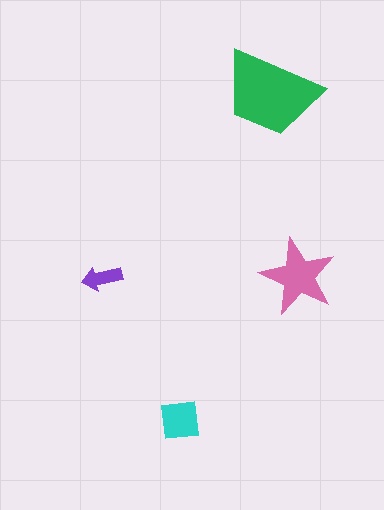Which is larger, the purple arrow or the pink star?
The pink star.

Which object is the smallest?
The purple arrow.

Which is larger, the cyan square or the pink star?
The pink star.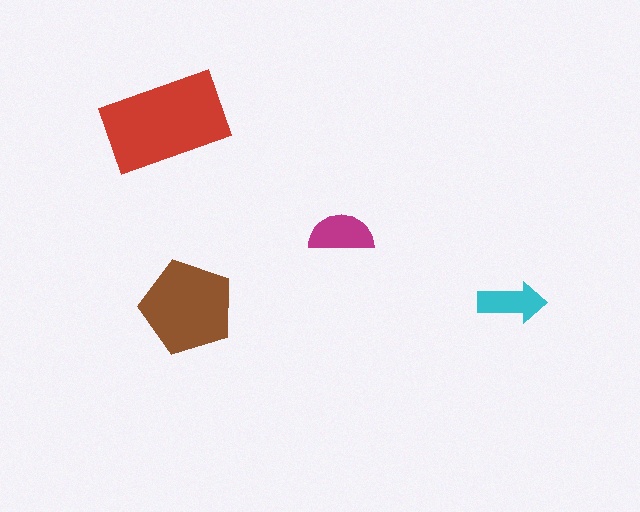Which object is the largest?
The red rectangle.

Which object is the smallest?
The cyan arrow.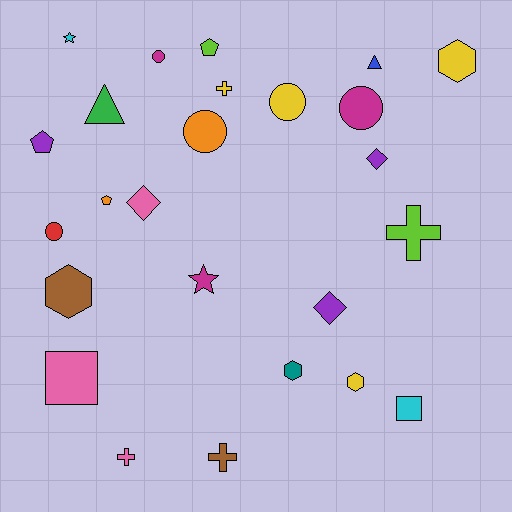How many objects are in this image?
There are 25 objects.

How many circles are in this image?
There are 5 circles.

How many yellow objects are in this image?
There are 4 yellow objects.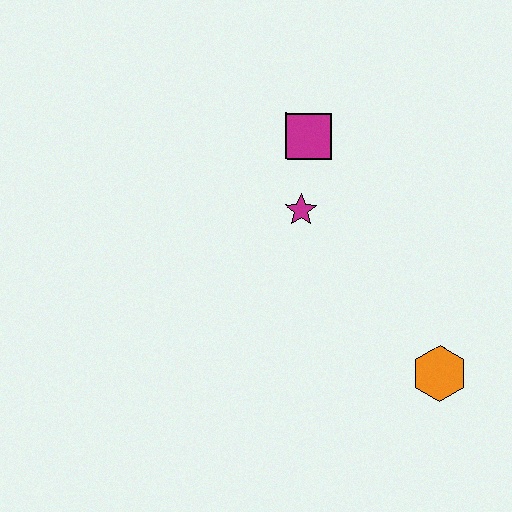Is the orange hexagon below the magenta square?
Yes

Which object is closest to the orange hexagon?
The magenta star is closest to the orange hexagon.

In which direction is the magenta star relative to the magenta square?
The magenta star is below the magenta square.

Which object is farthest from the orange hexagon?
The magenta square is farthest from the orange hexagon.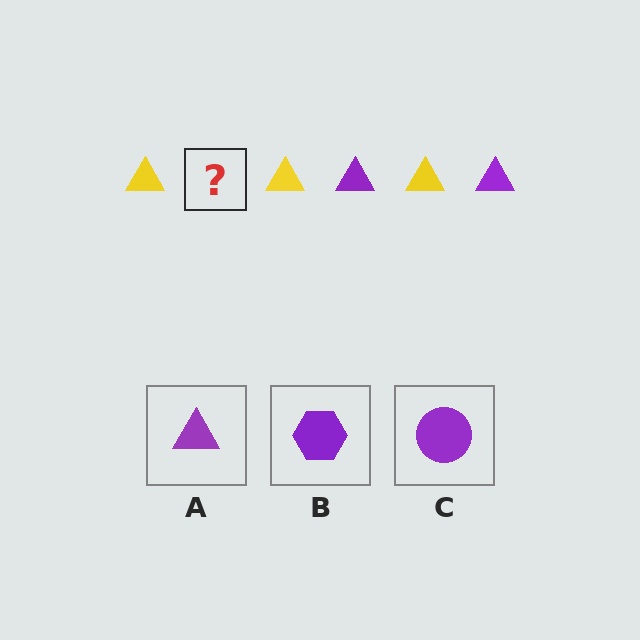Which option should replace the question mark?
Option A.